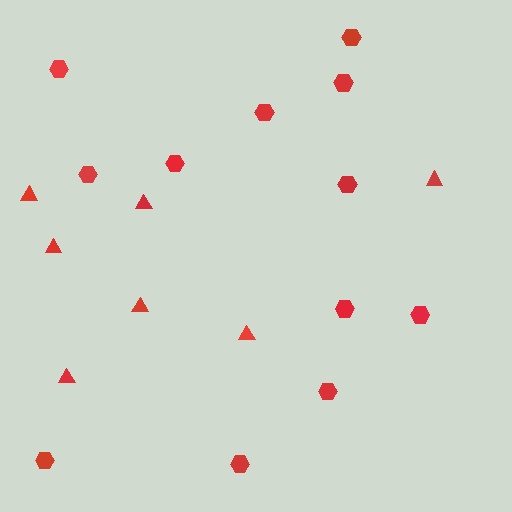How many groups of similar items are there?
There are 2 groups: one group of triangles (7) and one group of hexagons (12).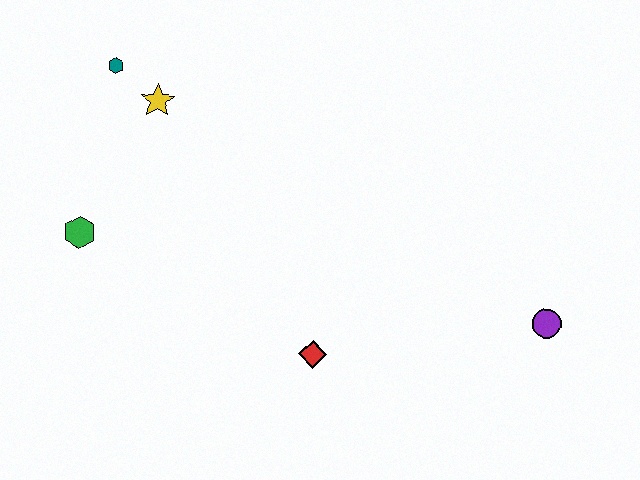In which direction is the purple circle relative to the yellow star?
The purple circle is to the right of the yellow star.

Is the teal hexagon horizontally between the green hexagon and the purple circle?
Yes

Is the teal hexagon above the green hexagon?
Yes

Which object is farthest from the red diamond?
The teal hexagon is farthest from the red diamond.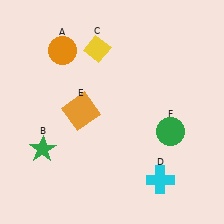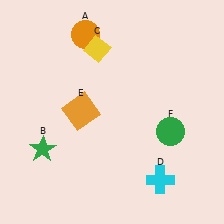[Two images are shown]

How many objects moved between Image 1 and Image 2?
1 object moved between the two images.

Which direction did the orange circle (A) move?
The orange circle (A) moved right.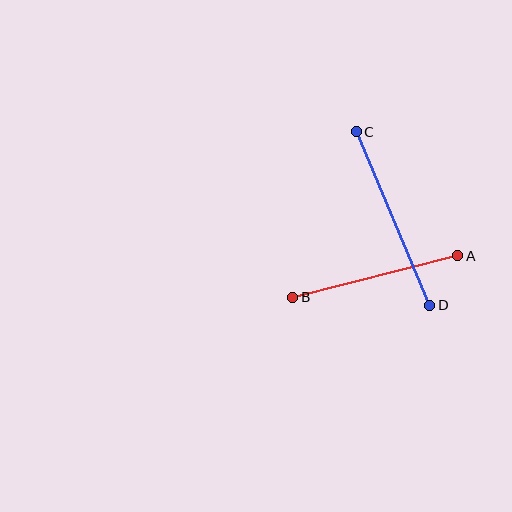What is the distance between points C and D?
The distance is approximately 188 pixels.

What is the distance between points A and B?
The distance is approximately 170 pixels.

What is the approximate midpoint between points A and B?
The midpoint is at approximately (375, 277) pixels.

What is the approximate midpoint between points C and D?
The midpoint is at approximately (393, 218) pixels.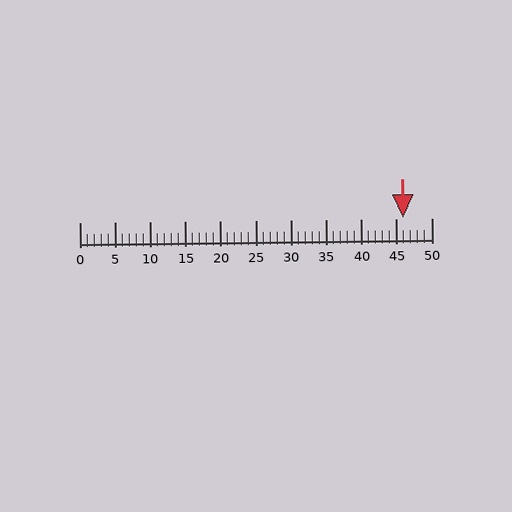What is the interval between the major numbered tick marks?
The major tick marks are spaced 5 units apart.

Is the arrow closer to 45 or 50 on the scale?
The arrow is closer to 45.